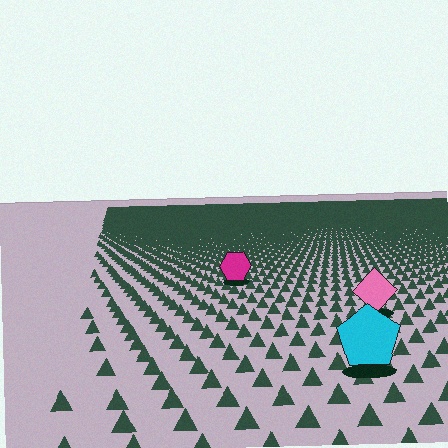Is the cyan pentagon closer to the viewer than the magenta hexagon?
Yes. The cyan pentagon is closer — you can tell from the texture gradient: the ground texture is coarser near it.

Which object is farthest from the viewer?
The magenta hexagon is farthest from the viewer. It appears smaller and the ground texture around it is denser.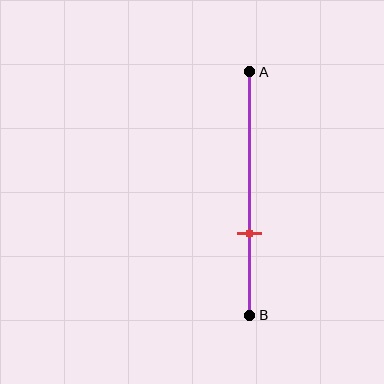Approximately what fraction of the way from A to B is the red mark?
The red mark is approximately 65% of the way from A to B.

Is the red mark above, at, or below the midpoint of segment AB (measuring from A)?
The red mark is below the midpoint of segment AB.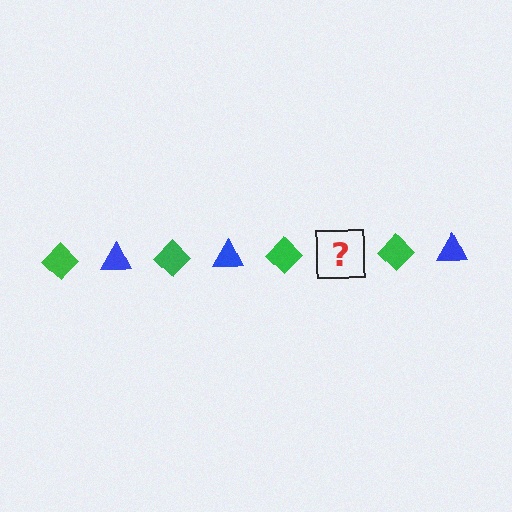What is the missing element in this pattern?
The missing element is a blue triangle.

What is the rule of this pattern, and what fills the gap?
The rule is that the pattern alternates between green diamond and blue triangle. The gap should be filled with a blue triangle.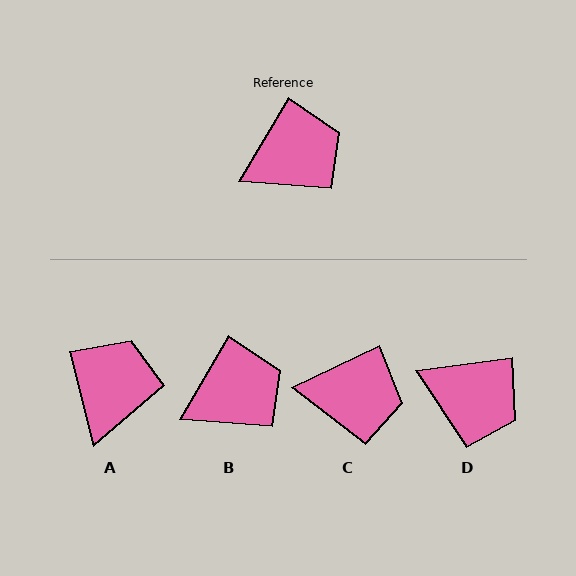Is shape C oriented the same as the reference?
No, it is off by about 34 degrees.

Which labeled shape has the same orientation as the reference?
B.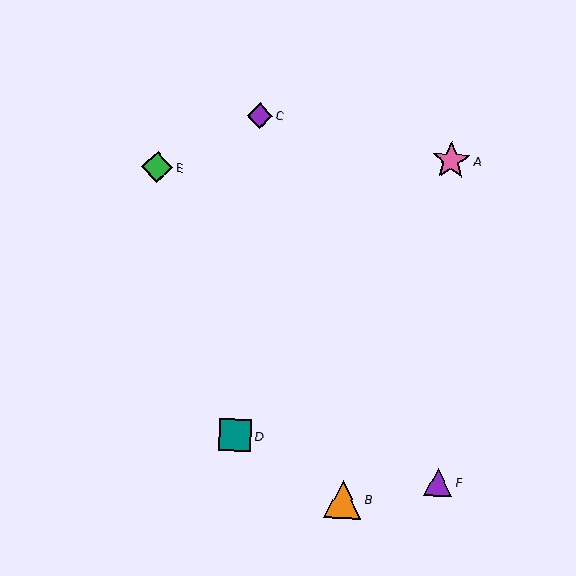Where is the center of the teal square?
The center of the teal square is at (235, 435).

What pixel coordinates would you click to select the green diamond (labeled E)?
Click at (157, 167) to select the green diamond E.